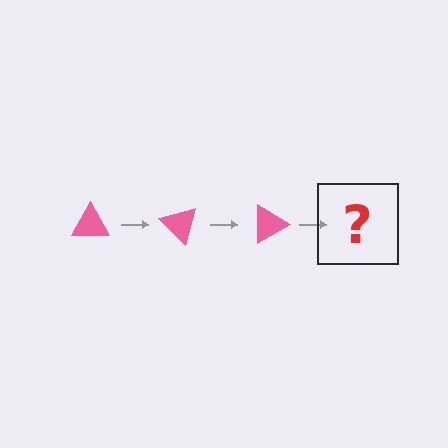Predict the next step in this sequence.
The next step is a pink triangle rotated 135 degrees.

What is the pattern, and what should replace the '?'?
The pattern is that the triangle rotates 45 degrees each step. The '?' should be a pink triangle rotated 135 degrees.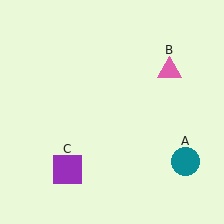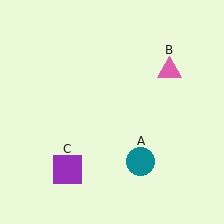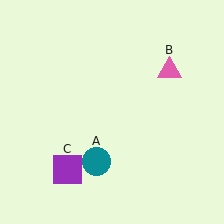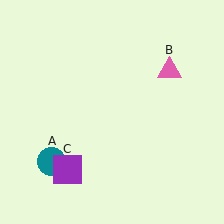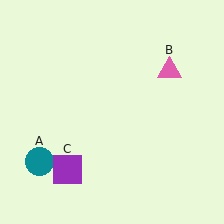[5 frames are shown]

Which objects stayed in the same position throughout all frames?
Pink triangle (object B) and purple square (object C) remained stationary.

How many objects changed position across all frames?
1 object changed position: teal circle (object A).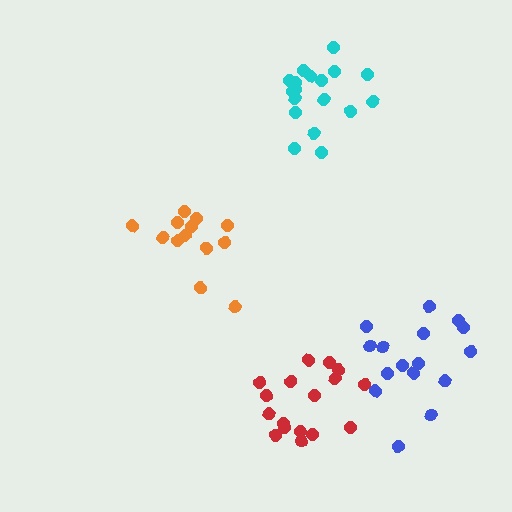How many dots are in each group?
Group 1: 13 dots, Group 2: 17 dots, Group 3: 18 dots, Group 4: 16 dots (64 total).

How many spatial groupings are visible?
There are 4 spatial groupings.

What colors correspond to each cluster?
The clusters are colored: orange, red, cyan, blue.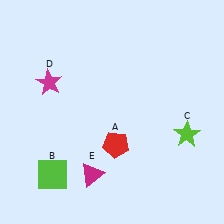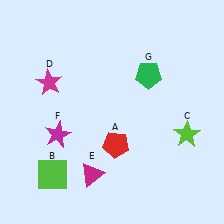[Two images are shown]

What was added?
A magenta star (F), a green pentagon (G) were added in Image 2.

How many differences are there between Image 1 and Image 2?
There are 2 differences between the two images.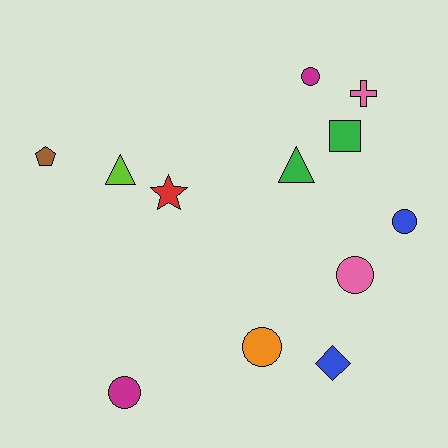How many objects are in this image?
There are 12 objects.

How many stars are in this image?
There is 1 star.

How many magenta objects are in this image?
There are 2 magenta objects.